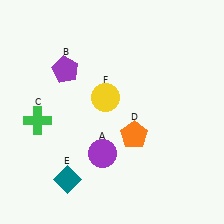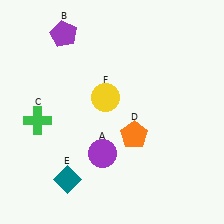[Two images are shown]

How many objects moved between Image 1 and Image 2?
1 object moved between the two images.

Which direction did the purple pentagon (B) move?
The purple pentagon (B) moved up.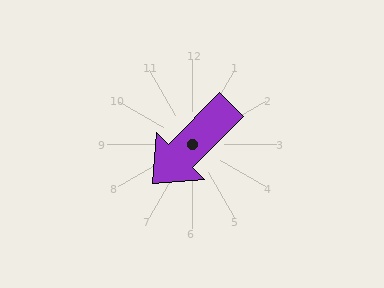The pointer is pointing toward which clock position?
Roughly 7 o'clock.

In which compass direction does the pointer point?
Southwest.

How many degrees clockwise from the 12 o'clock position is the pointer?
Approximately 225 degrees.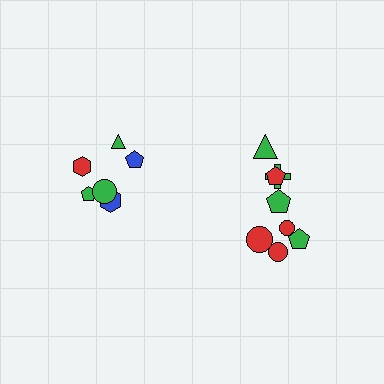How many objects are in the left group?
There are 6 objects.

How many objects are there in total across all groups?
There are 14 objects.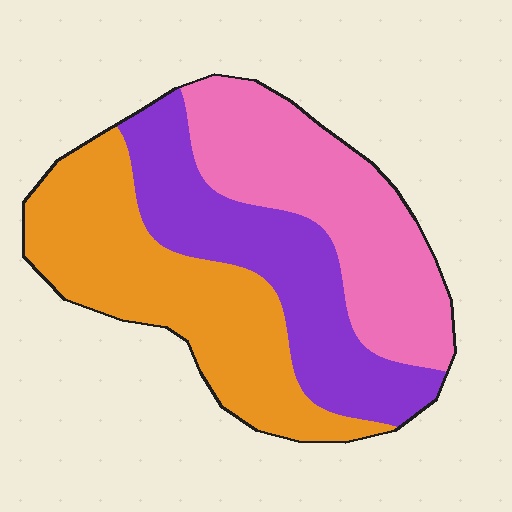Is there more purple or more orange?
Orange.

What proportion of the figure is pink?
Pink takes up about one third (1/3) of the figure.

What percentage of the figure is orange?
Orange takes up between a quarter and a half of the figure.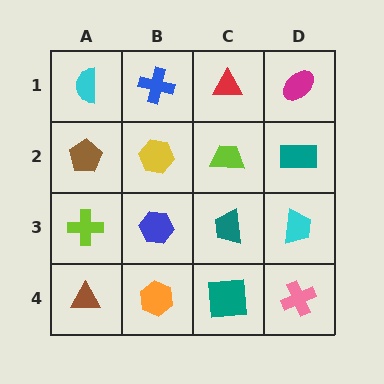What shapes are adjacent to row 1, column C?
A lime trapezoid (row 2, column C), a blue cross (row 1, column B), a magenta ellipse (row 1, column D).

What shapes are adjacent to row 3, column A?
A brown pentagon (row 2, column A), a brown triangle (row 4, column A), a blue hexagon (row 3, column B).